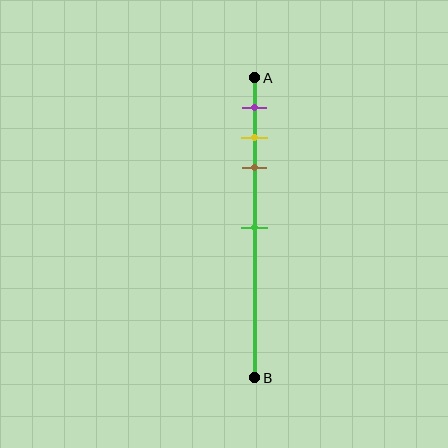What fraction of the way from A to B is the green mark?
The green mark is approximately 50% (0.5) of the way from A to B.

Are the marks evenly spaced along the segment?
No, the marks are not evenly spaced.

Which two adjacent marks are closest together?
The yellow and brown marks are the closest adjacent pair.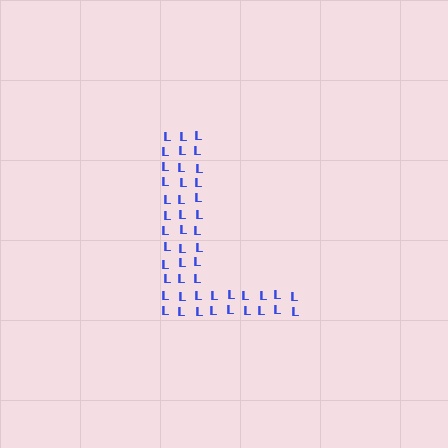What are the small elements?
The small elements are letter L's.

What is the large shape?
The large shape is the letter L.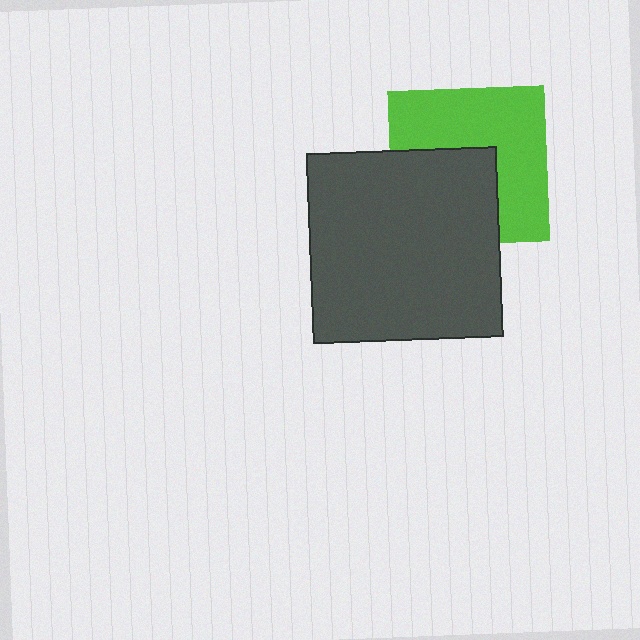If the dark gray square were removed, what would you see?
You would see the complete lime square.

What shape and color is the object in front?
The object in front is a dark gray square.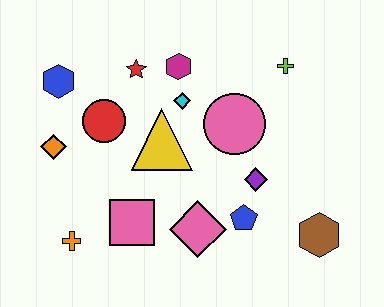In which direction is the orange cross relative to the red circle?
The orange cross is below the red circle.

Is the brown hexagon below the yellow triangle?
Yes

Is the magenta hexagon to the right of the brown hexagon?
No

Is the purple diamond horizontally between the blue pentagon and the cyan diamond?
No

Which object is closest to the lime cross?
The pink circle is closest to the lime cross.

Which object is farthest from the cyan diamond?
The brown hexagon is farthest from the cyan diamond.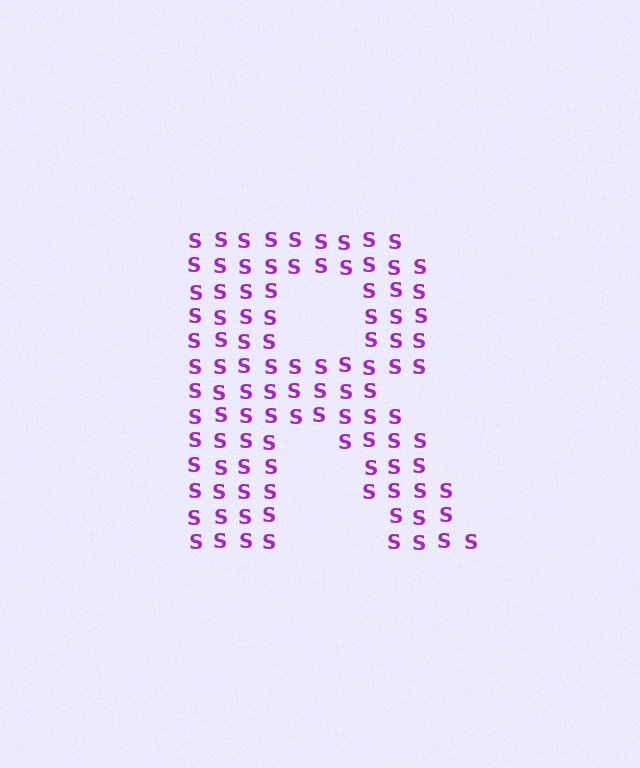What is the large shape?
The large shape is the letter R.